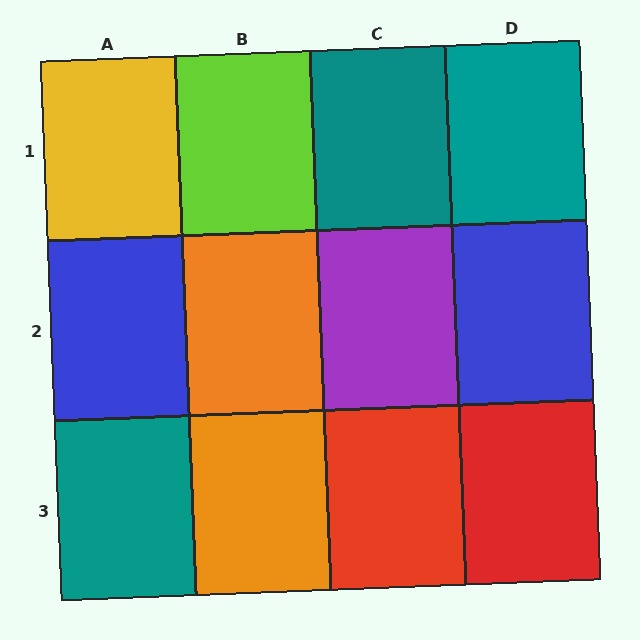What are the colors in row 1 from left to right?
Yellow, lime, teal, teal.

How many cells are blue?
2 cells are blue.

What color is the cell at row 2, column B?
Orange.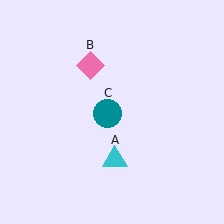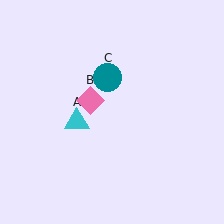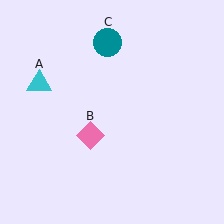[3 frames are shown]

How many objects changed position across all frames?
3 objects changed position: cyan triangle (object A), pink diamond (object B), teal circle (object C).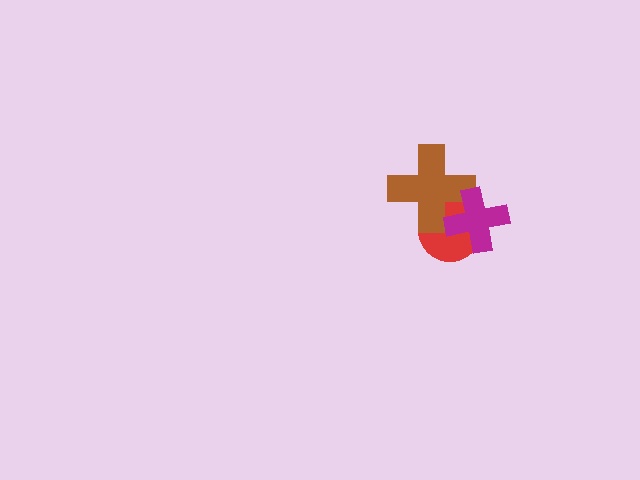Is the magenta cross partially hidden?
No, no other shape covers it.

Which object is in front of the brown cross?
The magenta cross is in front of the brown cross.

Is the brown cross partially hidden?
Yes, it is partially covered by another shape.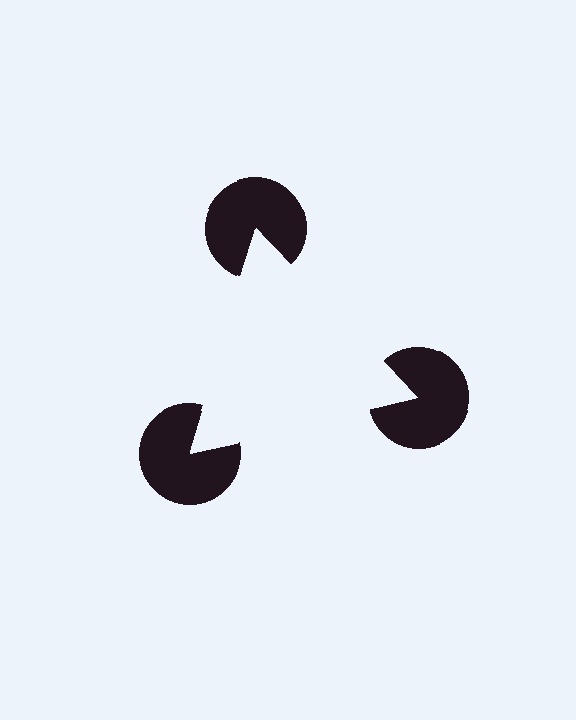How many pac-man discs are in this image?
There are 3 — one at each vertex of the illusory triangle.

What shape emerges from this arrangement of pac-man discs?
An illusory triangle — its edges are inferred from the aligned wedge cuts in the pac-man discs, not physically drawn.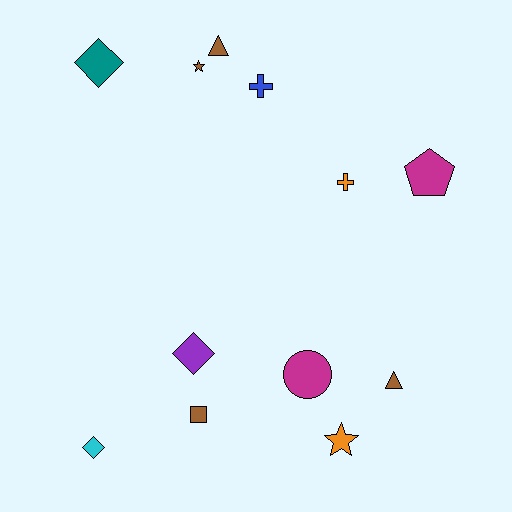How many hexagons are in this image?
There are no hexagons.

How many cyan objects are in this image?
There is 1 cyan object.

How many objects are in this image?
There are 12 objects.